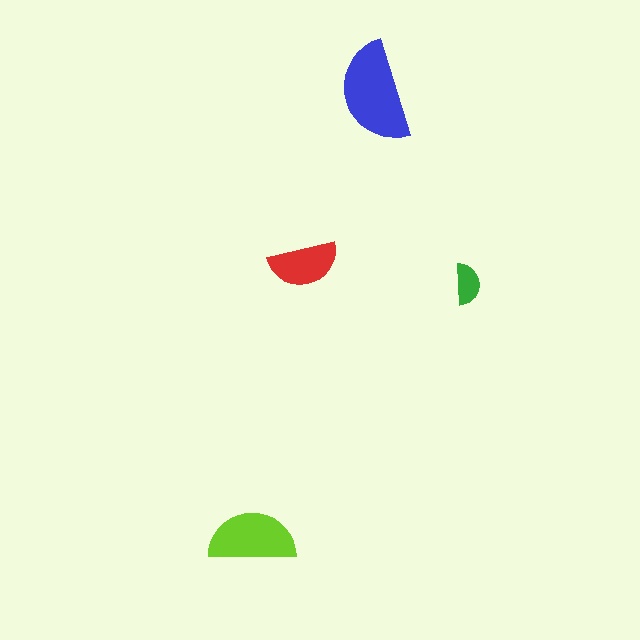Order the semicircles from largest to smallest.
the blue one, the lime one, the red one, the green one.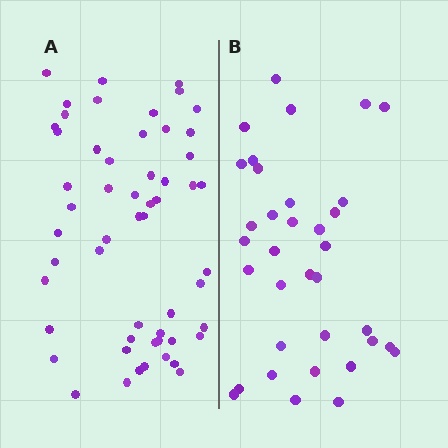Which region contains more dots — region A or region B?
Region A (the left region) has more dots.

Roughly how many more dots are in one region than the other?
Region A has approximately 20 more dots than region B.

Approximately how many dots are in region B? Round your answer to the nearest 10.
About 40 dots. (The exact count is 35, which rounds to 40.)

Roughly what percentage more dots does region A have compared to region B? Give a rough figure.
About 55% more.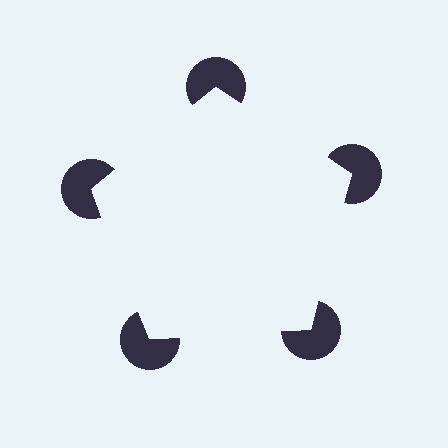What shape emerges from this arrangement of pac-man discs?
An illusory pentagon — its edges are inferred from the aligned wedge cuts in the pac-man discs, not physically drawn.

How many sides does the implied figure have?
5 sides.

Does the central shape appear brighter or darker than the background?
It typically appears slightly brighter than the background, even though no actual brightness change is drawn.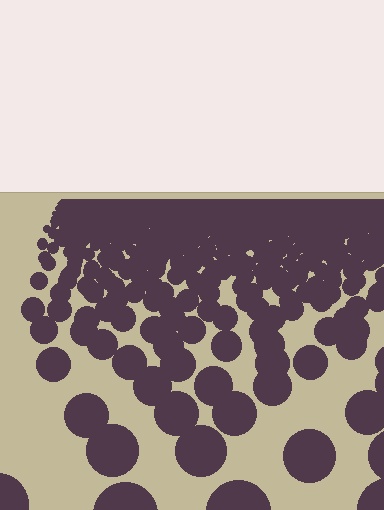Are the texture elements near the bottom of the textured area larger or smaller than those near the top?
Larger. Near the bottom, elements are closer to the viewer and appear at a bigger on-screen size.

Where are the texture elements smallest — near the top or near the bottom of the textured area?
Near the top.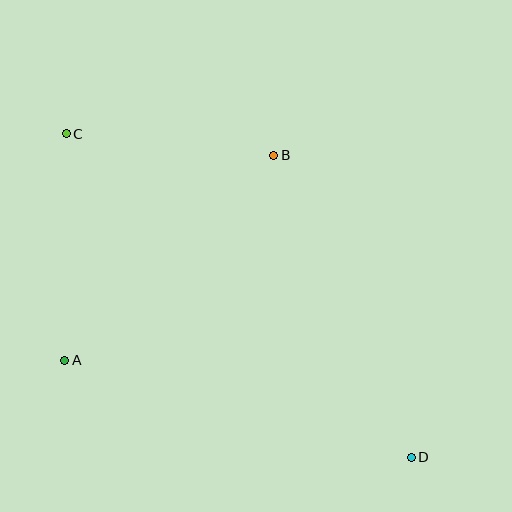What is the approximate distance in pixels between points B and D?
The distance between B and D is approximately 332 pixels.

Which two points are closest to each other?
Points B and C are closest to each other.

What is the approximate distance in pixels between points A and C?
The distance between A and C is approximately 226 pixels.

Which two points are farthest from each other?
Points C and D are farthest from each other.